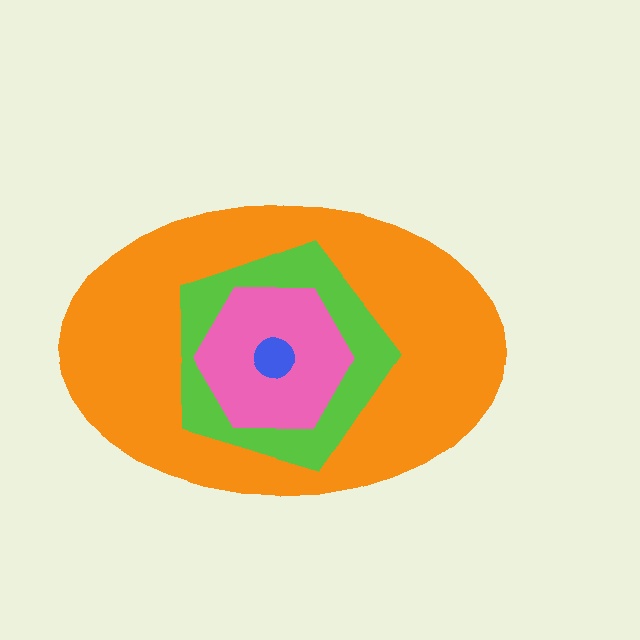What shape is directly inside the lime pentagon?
The pink hexagon.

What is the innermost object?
The blue circle.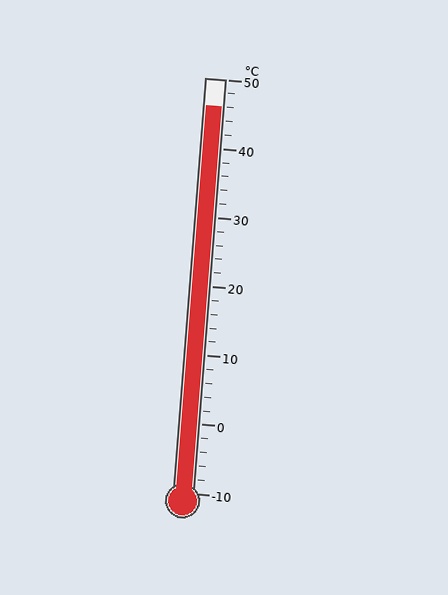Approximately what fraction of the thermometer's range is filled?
The thermometer is filled to approximately 95% of its range.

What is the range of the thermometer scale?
The thermometer scale ranges from -10°C to 50°C.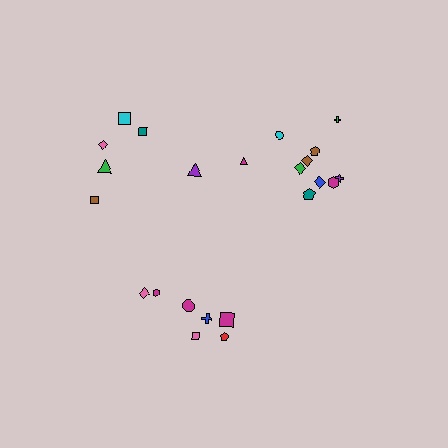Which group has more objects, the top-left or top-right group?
The top-right group.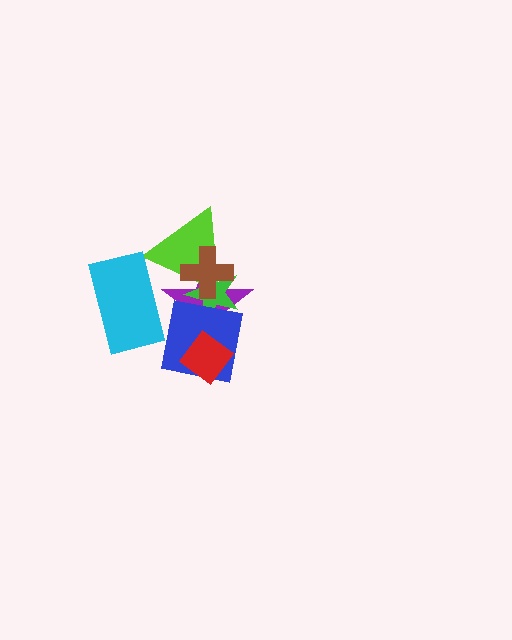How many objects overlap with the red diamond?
2 objects overlap with the red diamond.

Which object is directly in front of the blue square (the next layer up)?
The red diamond is directly in front of the blue square.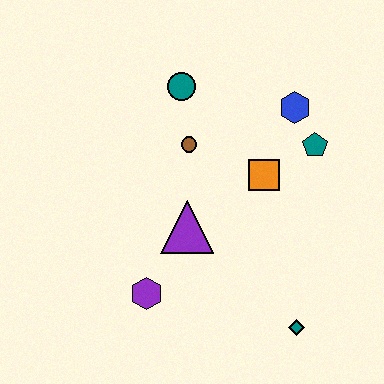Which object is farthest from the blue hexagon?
The purple hexagon is farthest from the blue hexagon.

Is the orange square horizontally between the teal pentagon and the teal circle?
Yes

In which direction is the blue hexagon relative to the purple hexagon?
The blue hexagon is above the purple hexagon.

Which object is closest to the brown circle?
The teal circle is closest to the brown circle.